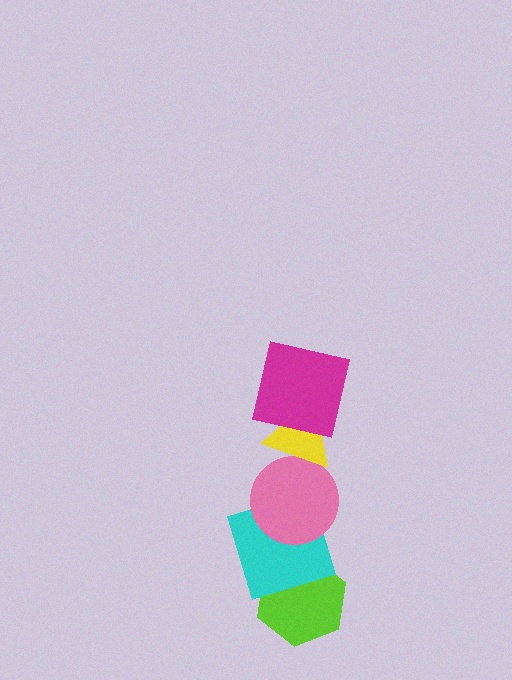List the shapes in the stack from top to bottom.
From top to bottom: the magenta square, the yellow triangle, the pink circle, the cyan square, the lime hexagon.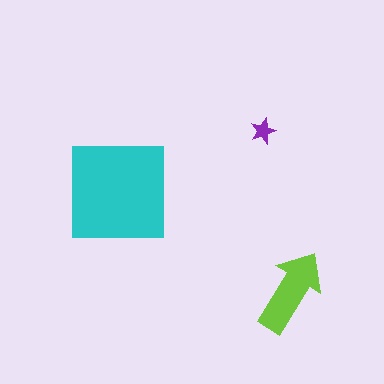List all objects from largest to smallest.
The cyan square, the lime arrow, the purple star.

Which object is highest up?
The purple star is topmost.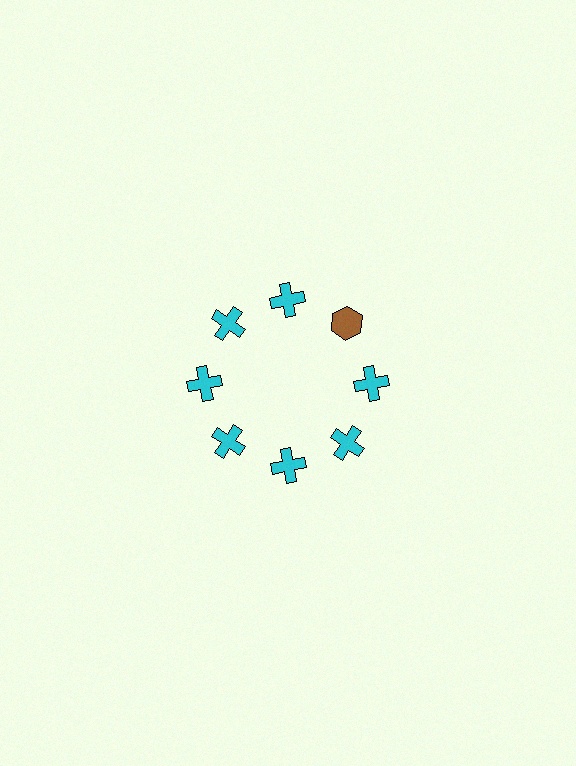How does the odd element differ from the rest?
It differs in both color (brown instead of cyan) and shape (hexagon instead of cross).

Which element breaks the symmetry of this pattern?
The brown hexagon at roughly the 2 o'clock position breaks the symmetry. All other shapes are cyan crosses.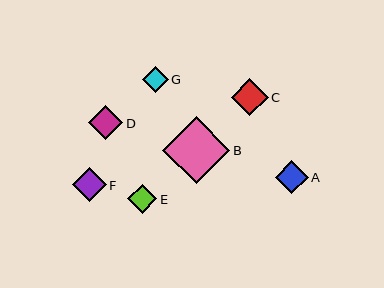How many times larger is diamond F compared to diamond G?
Diamond F is approximately 1.3 times the size of diamond G.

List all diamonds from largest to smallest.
From largest to smallest: B, C, D, F, A, E, G.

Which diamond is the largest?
Diamond B is the largest with a size of approximately 67 pixels.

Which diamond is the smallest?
Diamond G is the smallest with a size of approximately 26 pixels.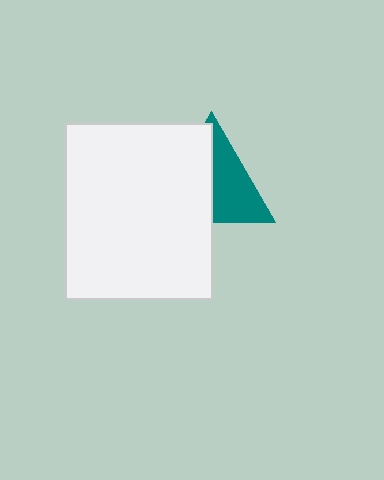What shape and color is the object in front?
The object in front is a white rectangle.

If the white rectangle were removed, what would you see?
You would see the complete teal triangle.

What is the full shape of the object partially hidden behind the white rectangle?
The partially hidden object is a teal triangle.